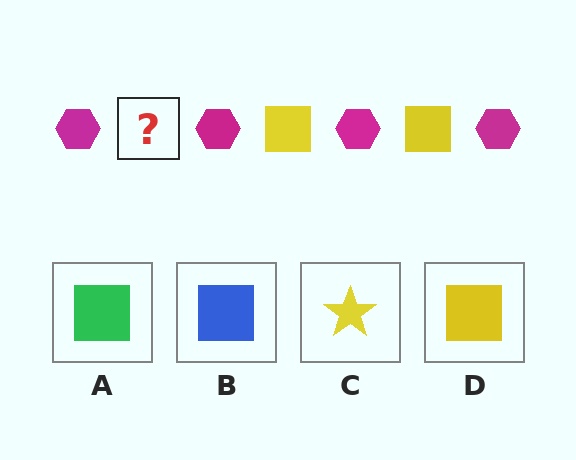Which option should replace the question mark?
Option D.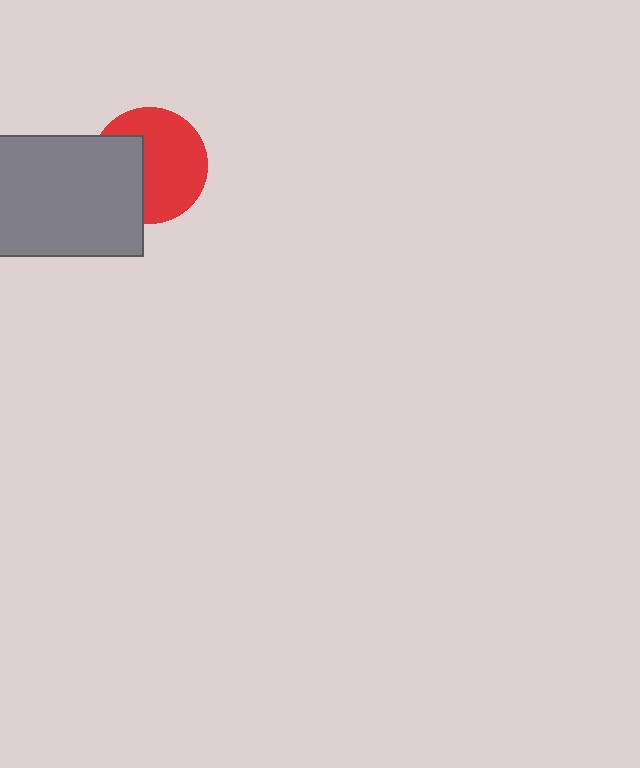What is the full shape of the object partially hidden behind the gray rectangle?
The partially hidden object is a red circle.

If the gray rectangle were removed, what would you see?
You would see the complete red circle.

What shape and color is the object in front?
The object in front is a gray rectangle.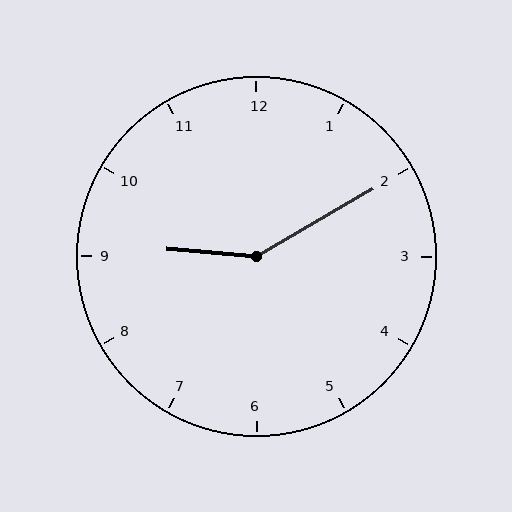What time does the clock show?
9:10.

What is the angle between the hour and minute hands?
Approximately 145 degrees.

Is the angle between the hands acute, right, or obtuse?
It is obtuse.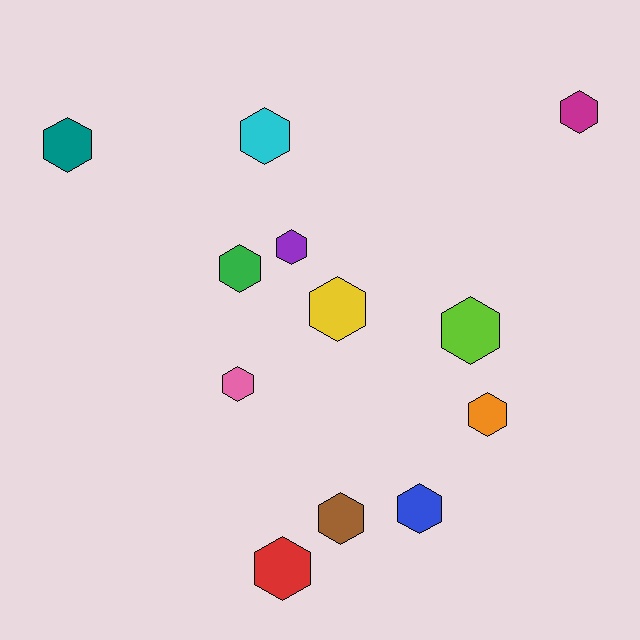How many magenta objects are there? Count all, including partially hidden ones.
There is 1 magenta object.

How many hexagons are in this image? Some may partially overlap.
There are 12 hexagons.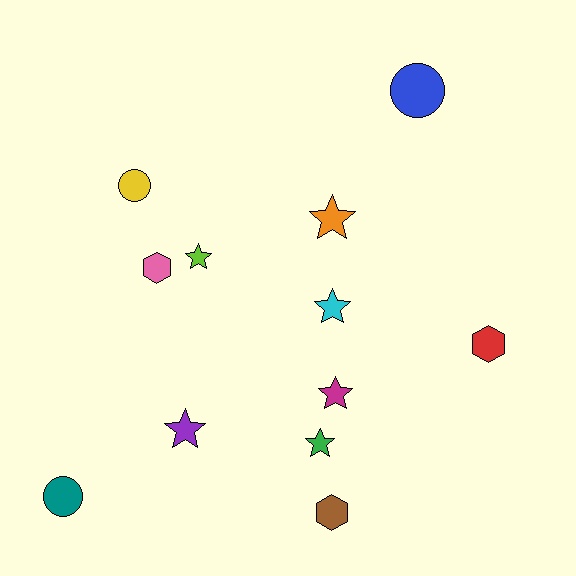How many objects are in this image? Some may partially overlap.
There are 12 objects.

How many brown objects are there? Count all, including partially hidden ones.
There is 1 brown object.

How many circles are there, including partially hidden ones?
There are 3 circles.